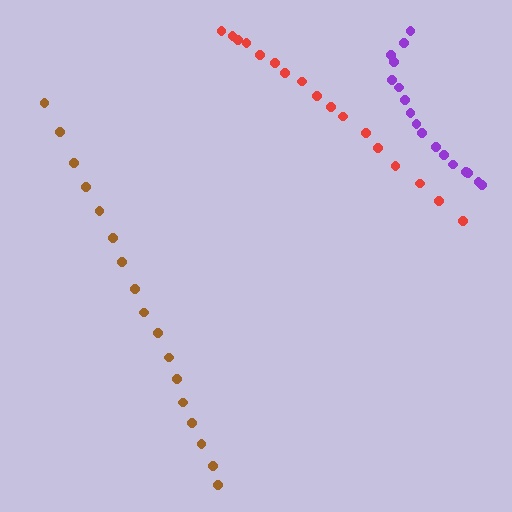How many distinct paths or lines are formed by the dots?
There are 3 distinct paths.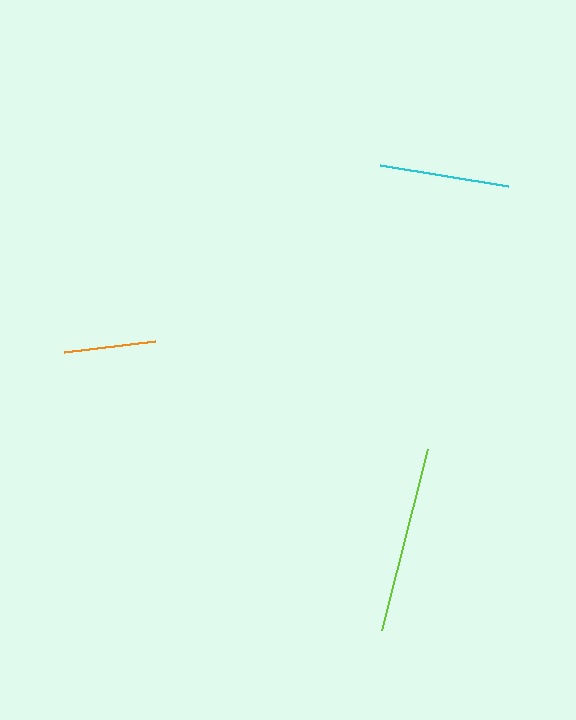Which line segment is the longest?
The lime line is the longest at approximately 186 pixels.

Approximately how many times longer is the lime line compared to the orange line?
The lime line is approximately 2.0 times the length of the orange line.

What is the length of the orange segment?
The orange segment is approximately 92 pixels long.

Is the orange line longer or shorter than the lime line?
The lime line is longer than the orange line.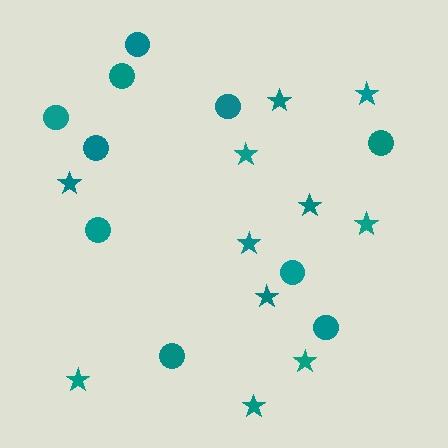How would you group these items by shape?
There are 2 groups: one group of circles (10) and one group of stars (11).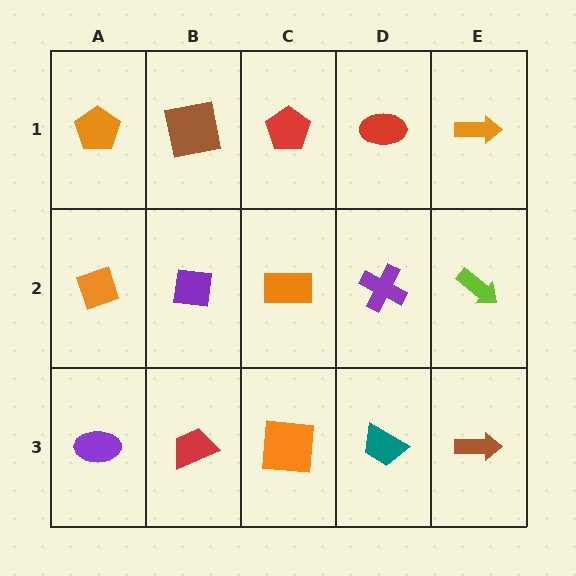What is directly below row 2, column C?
An orange square.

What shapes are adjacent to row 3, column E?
A lime arrow (row 2, column E), a teal trapezoid (row 3, column D).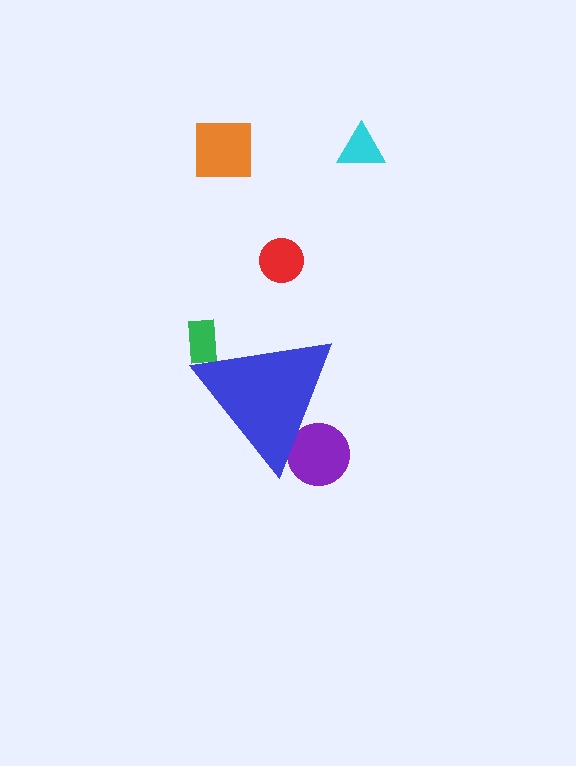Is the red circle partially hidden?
No, the red circle is fully visible.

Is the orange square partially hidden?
No, the orange square is fully visible.